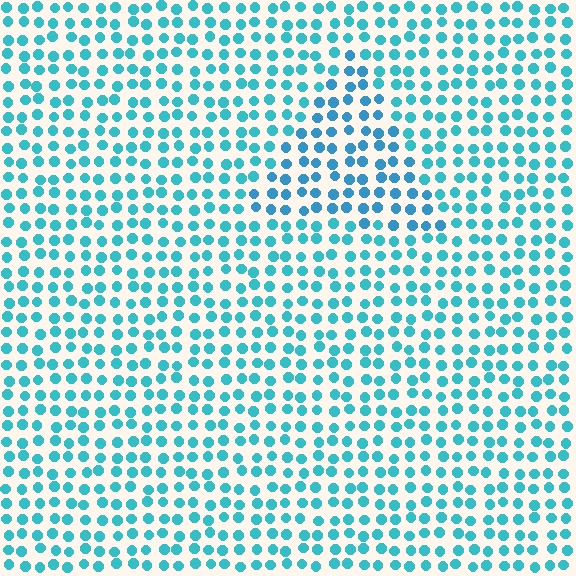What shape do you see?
I see a triangle.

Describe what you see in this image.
The image is filled with small cyan elements in a uniform arrangement. A triangle-shaped region is visible where the elements are tinted to a slightly different hue, forming a subtle color boundary.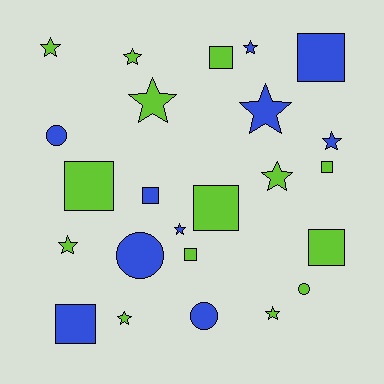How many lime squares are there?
There are 6 lime squares.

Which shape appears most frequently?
Star, with 11 objects.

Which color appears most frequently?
Lime, with 14 objects.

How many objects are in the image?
There are 24 objects.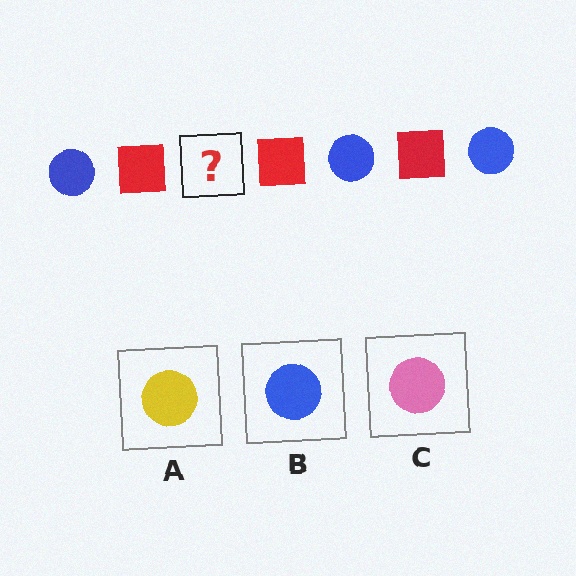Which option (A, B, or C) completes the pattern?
B.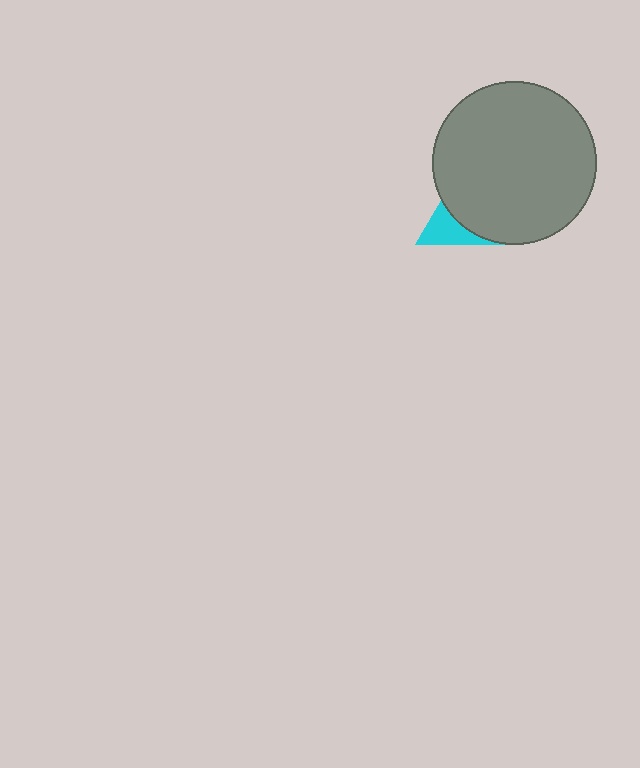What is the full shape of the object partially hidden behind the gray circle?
The partially hidden object is a cyan triangle.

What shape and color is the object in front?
The object in front is a gray circle.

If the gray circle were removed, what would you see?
You would see the complete cyan triangle.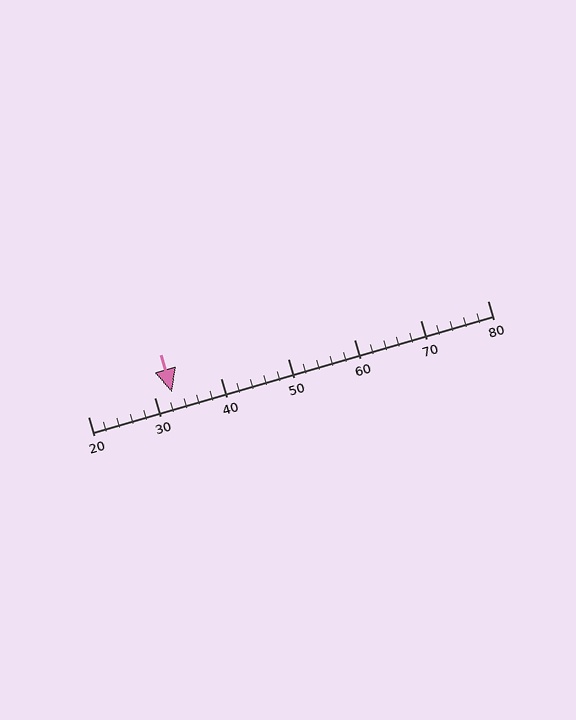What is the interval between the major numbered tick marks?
The major tick marks are spaced 10 units apart.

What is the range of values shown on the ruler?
The ruler shows values from 20 to 80.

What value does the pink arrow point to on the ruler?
The pink arrow points to approximately 33.